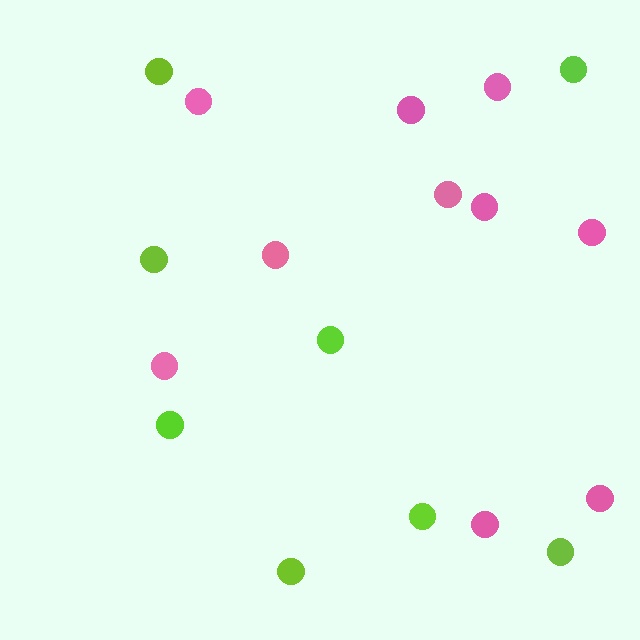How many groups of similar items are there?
There are 2 groups: one group of lime circles (8) and one group of pink circles (10).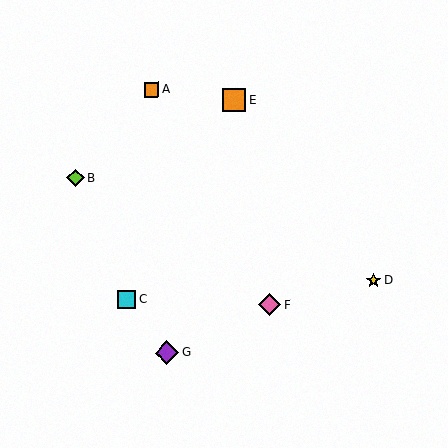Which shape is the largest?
The purple diamond (labeled G) is the largest.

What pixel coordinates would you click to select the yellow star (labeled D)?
Click at (374, 280) to select the yellow star D.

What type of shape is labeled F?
Shape F is a pink diamond.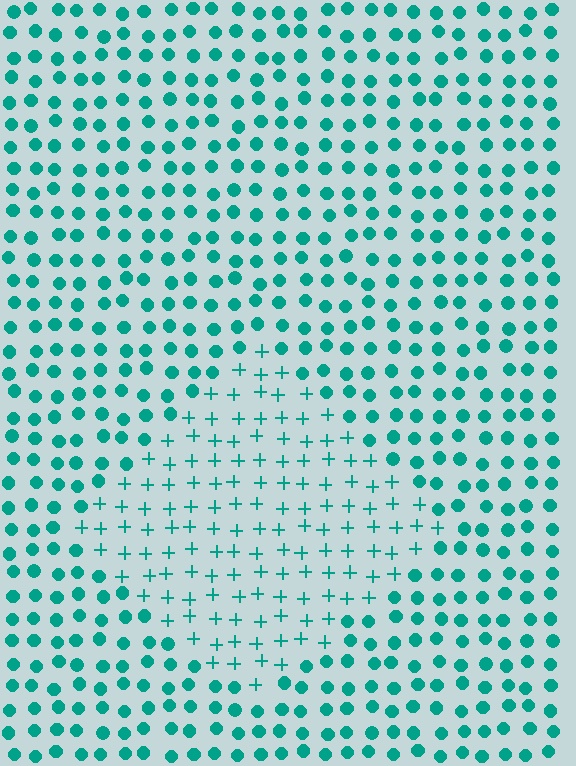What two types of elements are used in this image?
The image uses plus signs inside the diamond region and circles outside it.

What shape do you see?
I see a diamond.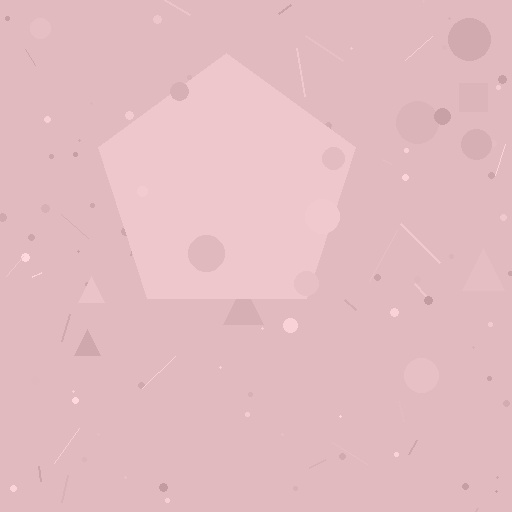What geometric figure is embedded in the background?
A pentagon is embedded in the background.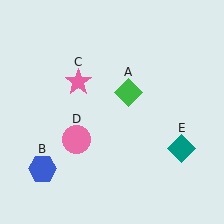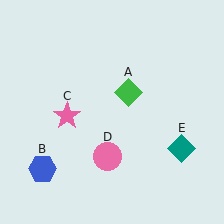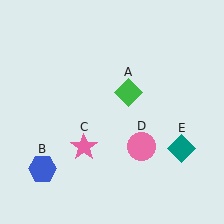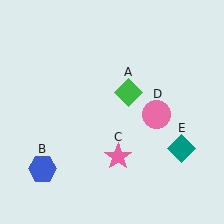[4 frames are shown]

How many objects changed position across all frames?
2 objects changed position: pink star (object C), pink circle (object D).